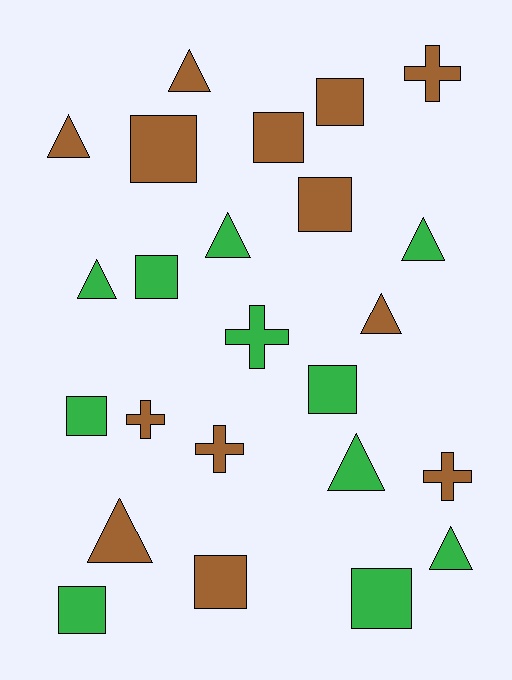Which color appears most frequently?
Brown, with 13 objects.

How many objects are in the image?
There are 24 objects.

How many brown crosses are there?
There are 4 brown crosses.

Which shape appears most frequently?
Square, with 10 objects.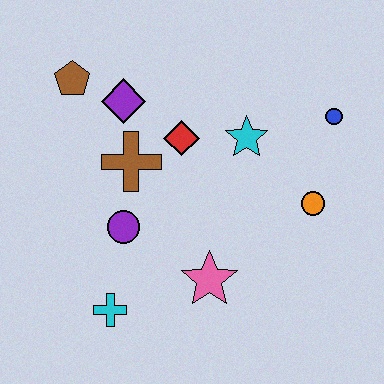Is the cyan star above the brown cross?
Yes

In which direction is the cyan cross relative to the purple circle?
The cyan cross is below the purple circle.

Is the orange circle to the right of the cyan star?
Yes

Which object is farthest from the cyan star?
The cyan cross is farthest from the cyan star.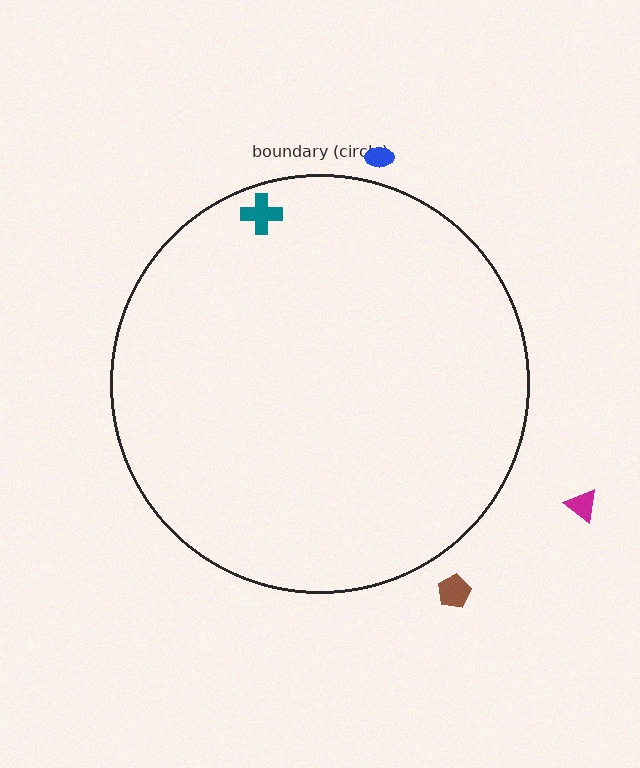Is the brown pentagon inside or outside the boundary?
Outside.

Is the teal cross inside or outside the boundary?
Inside.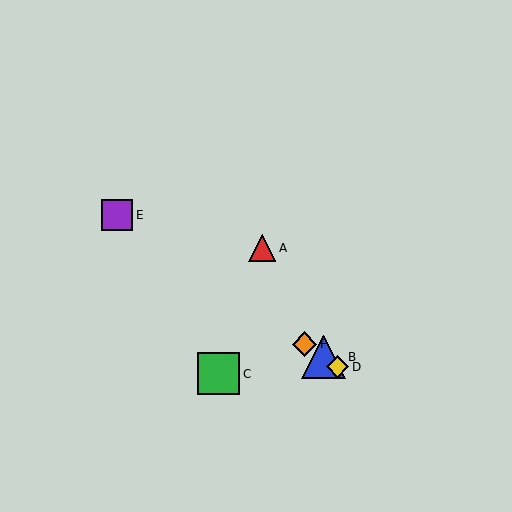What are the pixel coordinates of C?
Object C is at (219, 374).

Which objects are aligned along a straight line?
Objects B, D, E, F are aligned along a straight line.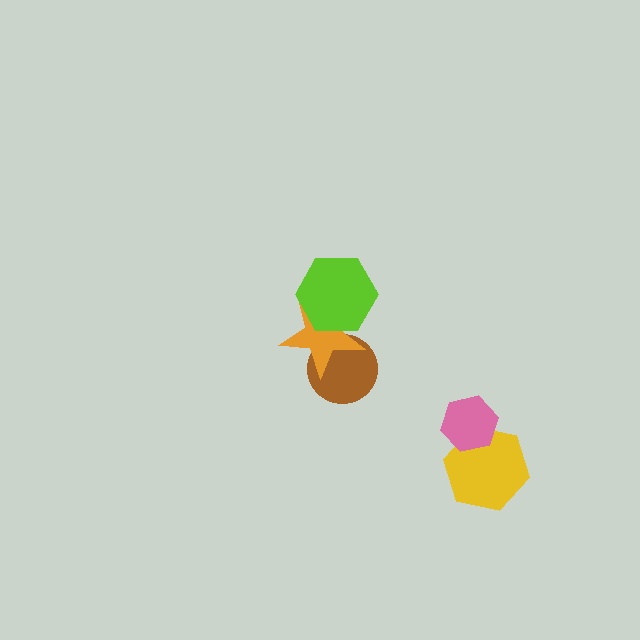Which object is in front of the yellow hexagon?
The pink hexagon is in front of the yellow hexagon.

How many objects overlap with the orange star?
2 objects overlap with the orange star.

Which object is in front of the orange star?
The lime hexagon is in front of the orange star.